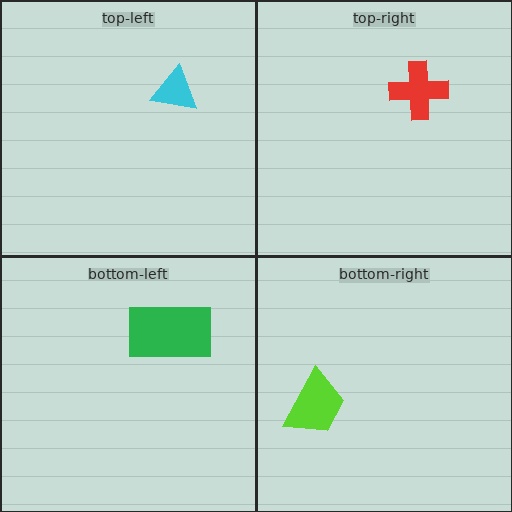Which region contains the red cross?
The top-right region.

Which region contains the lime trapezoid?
The bottom-right region.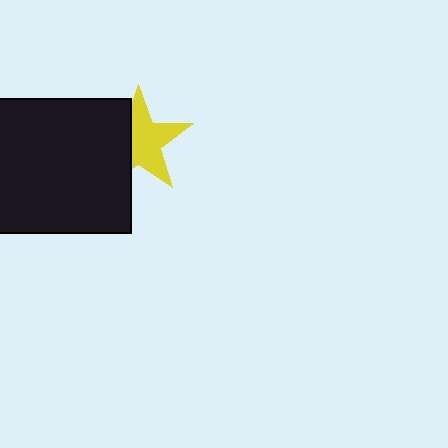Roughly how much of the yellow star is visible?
About half of it is visible (roughly 64%).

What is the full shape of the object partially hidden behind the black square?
The partially hidden object is a yellow star.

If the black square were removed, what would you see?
You would see the complete yellow star.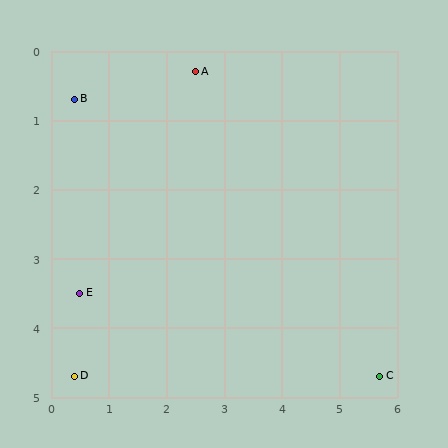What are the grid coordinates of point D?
Point D is at approximately (0.4, 4.7).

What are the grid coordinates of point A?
Point A is at approximately (2.5, 0.3).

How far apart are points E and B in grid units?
Points E and B are about 2.8 grid units apart.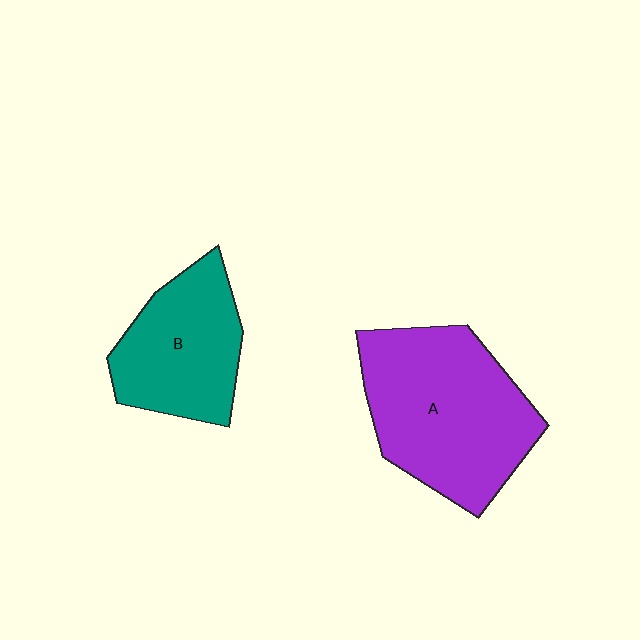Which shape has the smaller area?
Shape B (teal).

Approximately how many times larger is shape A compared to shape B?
Approximately 1.5 times.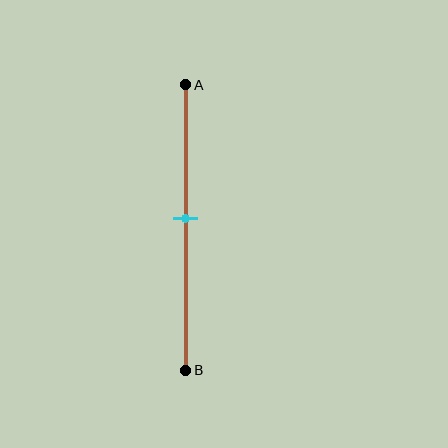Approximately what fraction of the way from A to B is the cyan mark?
The cyan mark is approximately 45% of the way from A to B.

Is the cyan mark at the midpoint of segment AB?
No, the mark is at about 45% from A, not at the 50% midpoint.